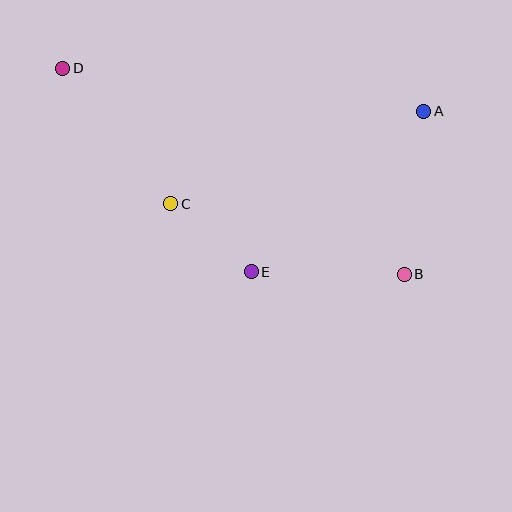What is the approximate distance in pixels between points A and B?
The distance between A and B is approximately 164 pixels.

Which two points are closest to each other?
Points C and E are closest to each other.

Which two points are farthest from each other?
Points B and D are farthest from each other.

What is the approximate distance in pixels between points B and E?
The distance between B and E is approximately 153 pixels.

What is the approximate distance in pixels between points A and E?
The distance between A and E is approximately 236 pixels.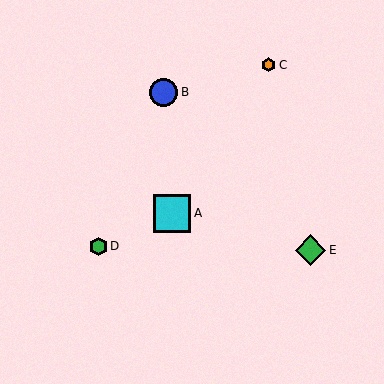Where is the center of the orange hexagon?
The center of the orange hexagon is at (269, 65).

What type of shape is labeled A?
Shape A is a cyan square.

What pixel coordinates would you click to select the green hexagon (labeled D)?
Click at (98, 246) to select the green hexagon D.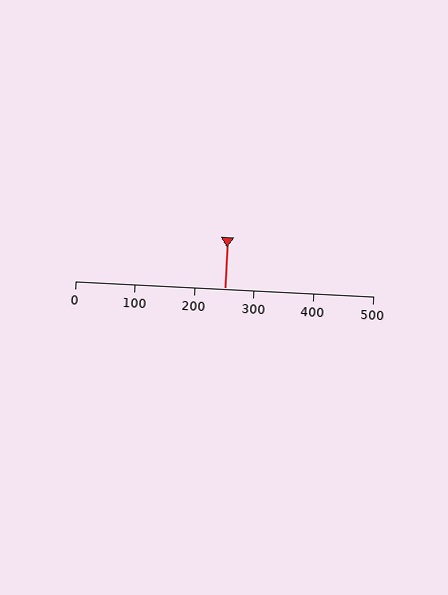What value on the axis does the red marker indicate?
The marker indicates approximately 250.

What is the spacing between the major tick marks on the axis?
The major ticks are spaced 100 apart.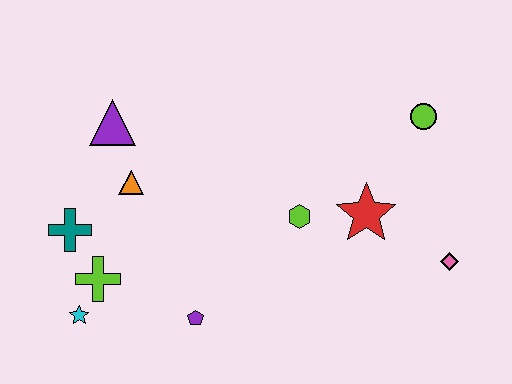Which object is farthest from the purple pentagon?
The lime circle is farthest from the purple pentagon.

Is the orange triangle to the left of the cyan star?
No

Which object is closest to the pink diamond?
The red star is closest to the pink diamond.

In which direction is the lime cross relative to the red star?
The lime cross is to the left of the red star.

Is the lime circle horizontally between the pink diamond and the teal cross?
Yes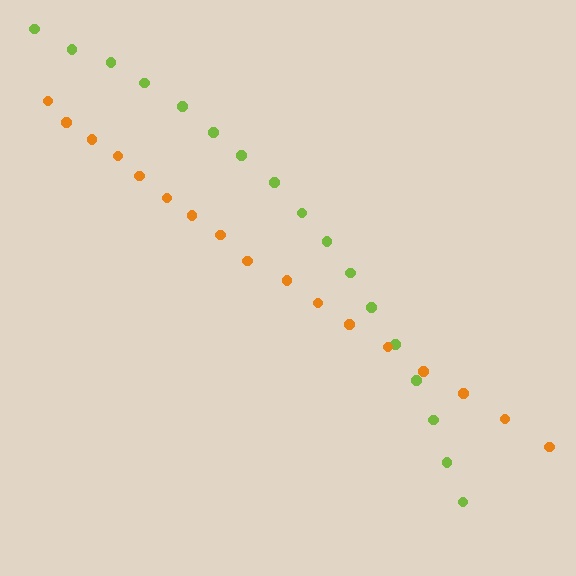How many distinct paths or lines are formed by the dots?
There are 2 distinct paths.